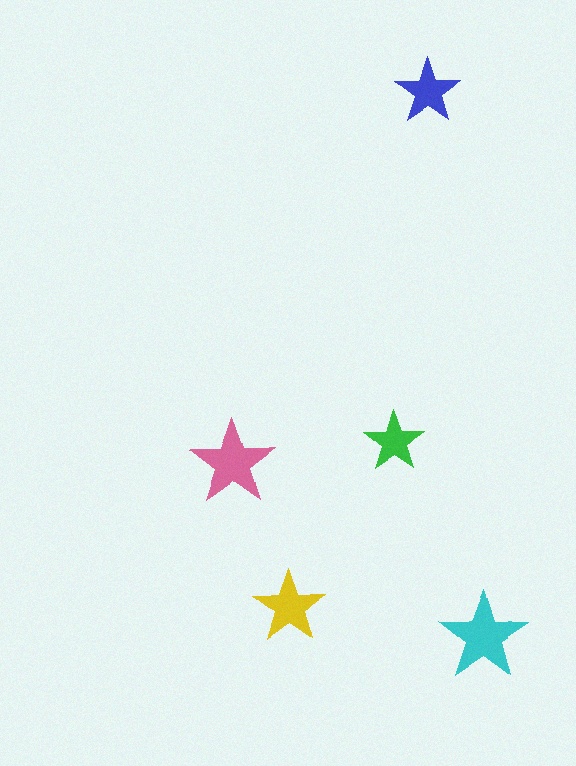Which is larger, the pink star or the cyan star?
The cyan one.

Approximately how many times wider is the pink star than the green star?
About 1.5 times wider.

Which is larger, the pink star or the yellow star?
The pink one.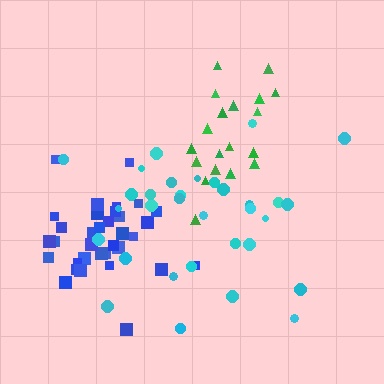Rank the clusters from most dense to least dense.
blue, green, cyan.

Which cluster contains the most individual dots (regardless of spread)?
Blue (34).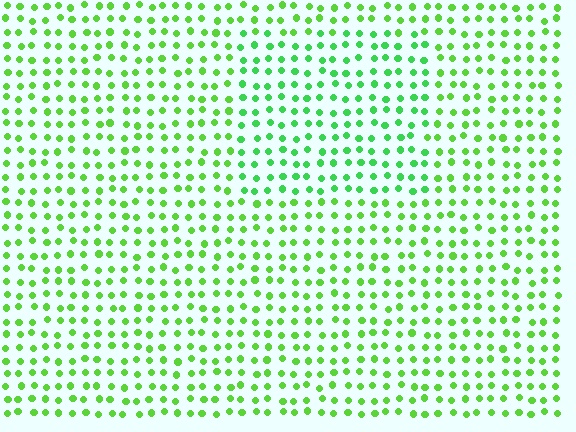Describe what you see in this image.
The image is filled with small lime elements in a uniform arrangement. A rectangle-shaped region is visible where the elements are tinted to a slightly different hue, forming a subtle color boundary.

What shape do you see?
I see a rectangle.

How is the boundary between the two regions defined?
The boundary is defined purely by a slight shift in hue (about 22 degrees). Spacing, size, and orientation are identical on both sides.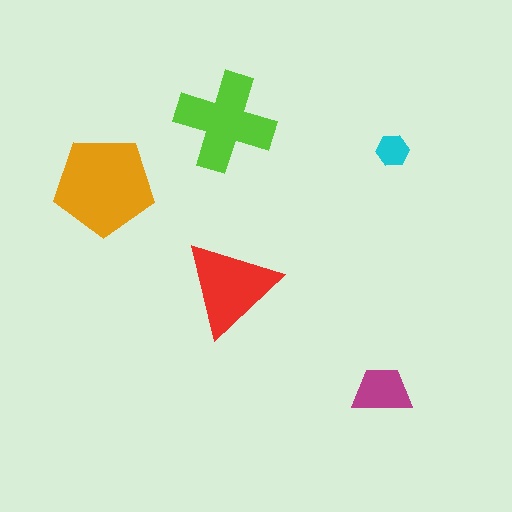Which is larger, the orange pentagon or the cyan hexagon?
The orange pentagon.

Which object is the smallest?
The cyan hexagon.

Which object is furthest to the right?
The cyan hexagon is rightmost.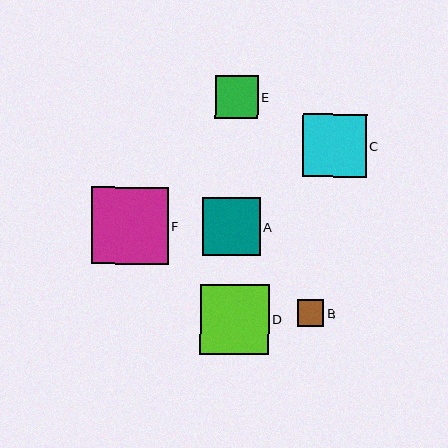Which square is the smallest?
Square B is the smallest with a size of approximately 27 pixels.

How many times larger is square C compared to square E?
Square C is approximately 1.5 times the size of square E.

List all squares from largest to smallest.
From largest to smallest: F, D, C, A, E, B.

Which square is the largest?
Square F is the largest with a size of approximately 77 pixels.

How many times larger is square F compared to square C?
Square F is approximately 1.2 times the size of square C.